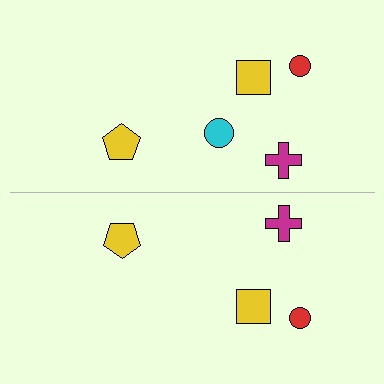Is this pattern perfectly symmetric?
No, the pattern is not perfectly symmetric. A cyan circle is missing from the bottom side.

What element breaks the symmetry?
A cyan circle is missing from the bottom side.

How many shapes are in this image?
There are 9 shapes in this image.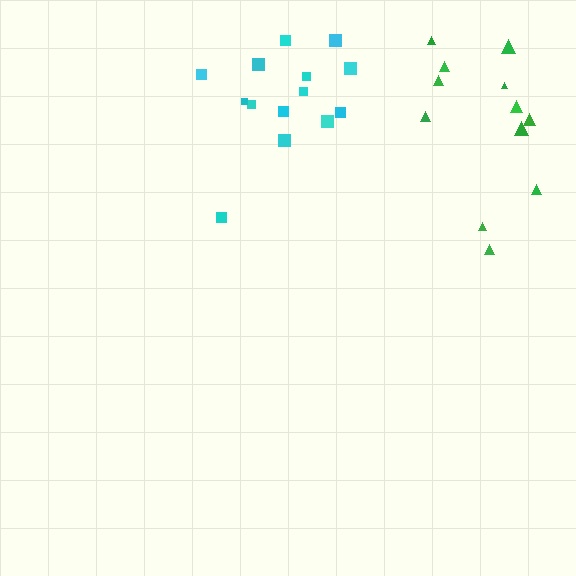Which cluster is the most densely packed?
Cyan.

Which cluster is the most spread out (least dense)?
Green.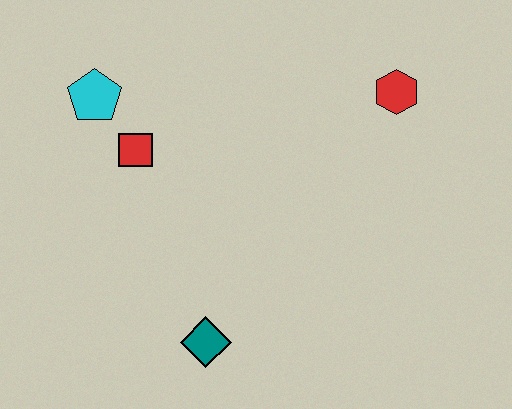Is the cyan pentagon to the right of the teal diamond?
No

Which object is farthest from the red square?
The red hexagon is farthest from the red square.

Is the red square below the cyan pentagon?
Yes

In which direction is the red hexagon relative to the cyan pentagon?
The red hexagon is to the right of the cyan pentagon.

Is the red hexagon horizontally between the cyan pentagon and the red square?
No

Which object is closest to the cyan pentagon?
The red square is closest to the cyan pentagon.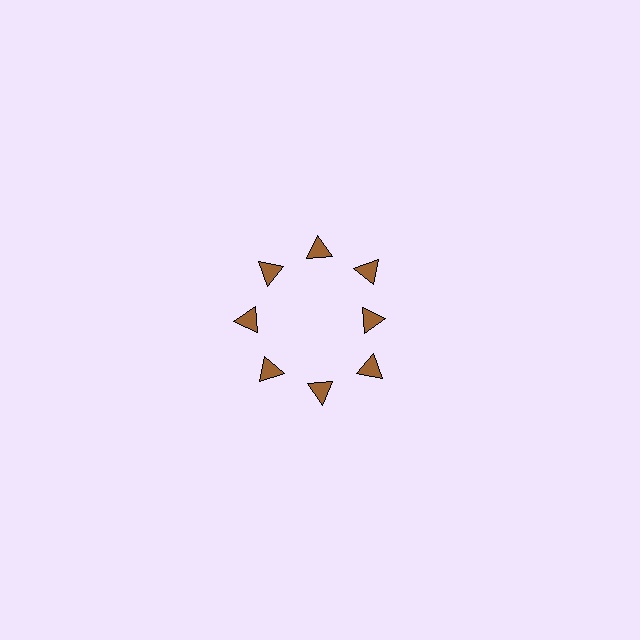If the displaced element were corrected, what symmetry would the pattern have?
It would have 8-fold rotational symmetry — the pattern would map onto itself every 45 degrees.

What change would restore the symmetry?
The symmetry would be restored by moving it outward, back onto the ring so that all 8 triangles sit at equal angles and equal distance from the center.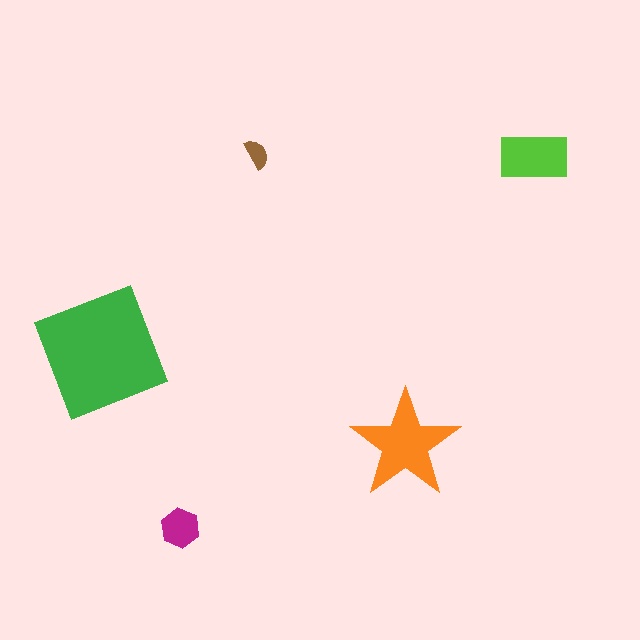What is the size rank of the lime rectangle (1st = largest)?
3rd.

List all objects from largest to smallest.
The green square, the orange star, the lime rectangle, the magenta hexagon, the brown semicircle.